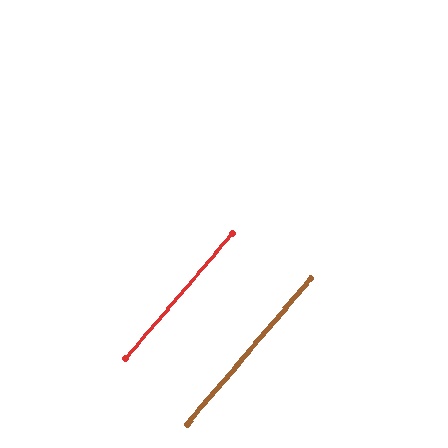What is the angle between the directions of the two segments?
Approximately 0 degrees.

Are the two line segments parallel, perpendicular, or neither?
Parallel — their directions differ by only 0.1°.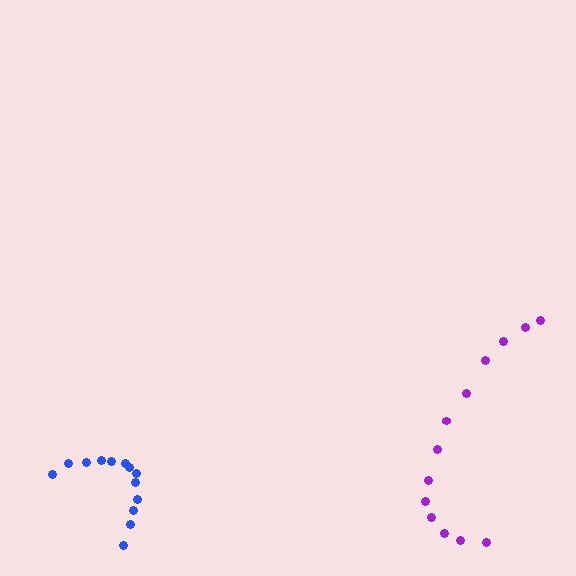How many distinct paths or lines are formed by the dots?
There are 2 distinct paths.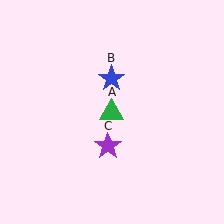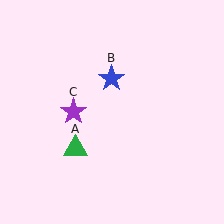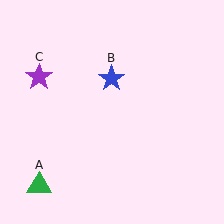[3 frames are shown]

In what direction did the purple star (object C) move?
The purple star (object C) moved up and to the left.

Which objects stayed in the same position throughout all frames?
Blue star (object B) remained stationary.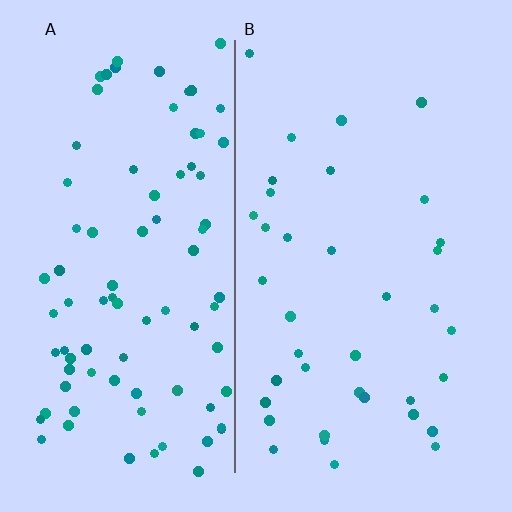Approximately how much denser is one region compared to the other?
Approximately 2.3× — region A over region B.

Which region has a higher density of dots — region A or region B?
A (the left).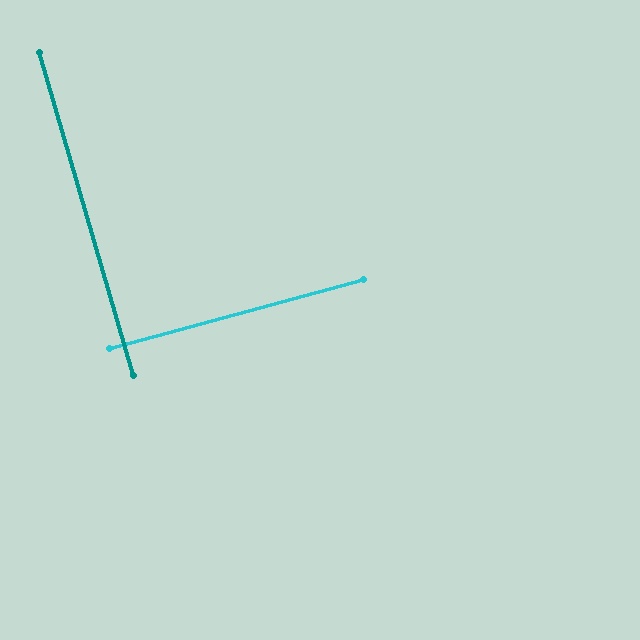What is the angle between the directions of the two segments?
Approximately 89 degrees.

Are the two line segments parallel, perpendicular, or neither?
Perpendicular — they meet at approximately 89°.